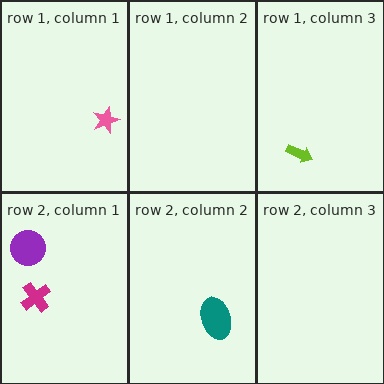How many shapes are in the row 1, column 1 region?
1.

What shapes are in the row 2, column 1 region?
The magenta cross, the purple circle.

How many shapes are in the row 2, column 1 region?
2.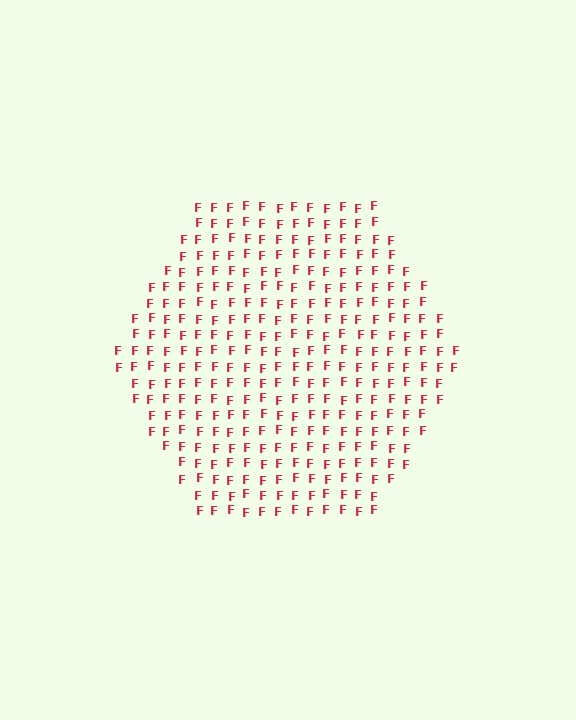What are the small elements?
The small elements are letter F's.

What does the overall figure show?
The overall figure shows a hexagon.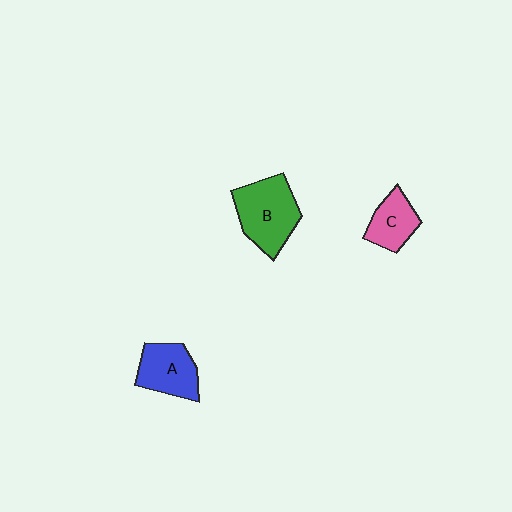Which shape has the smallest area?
Shape C (pink).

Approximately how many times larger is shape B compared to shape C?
Approximately 1.7 times.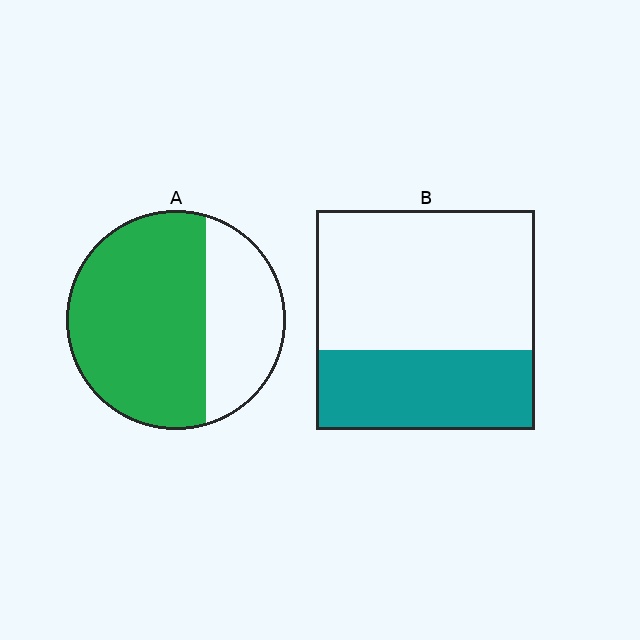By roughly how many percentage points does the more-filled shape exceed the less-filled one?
By roughly 30 percentage points (A over B).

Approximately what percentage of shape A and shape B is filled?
A is approximately 65% and B is approximately 35%.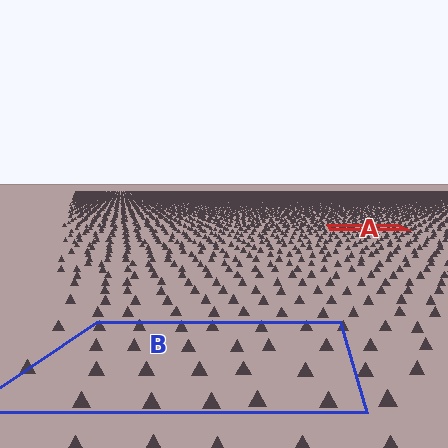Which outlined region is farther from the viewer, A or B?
Region A is farther from the viewer — the texture elements inside it appear smaller and more densely packed.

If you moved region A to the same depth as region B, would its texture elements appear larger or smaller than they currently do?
They would appear larger. At a closer depth, the same texture elements are projected at a bigger on-screen size.